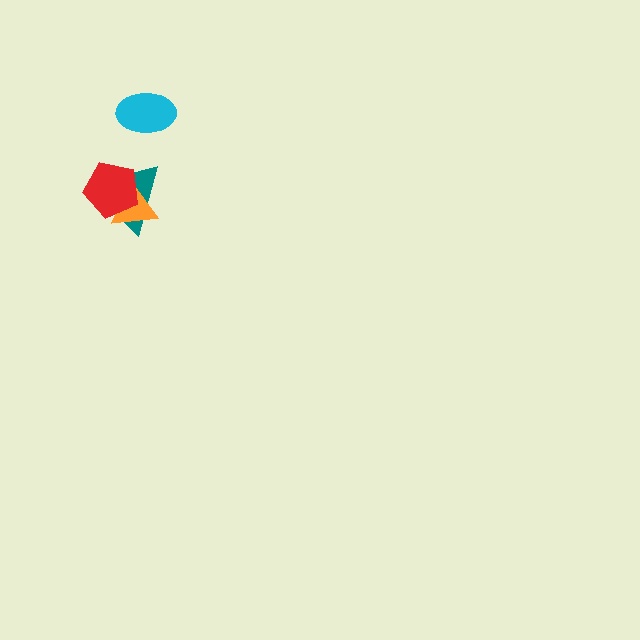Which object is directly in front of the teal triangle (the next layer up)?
The orange triangle is directly in front of the teal triangle.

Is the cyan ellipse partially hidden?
No, no other shape covers it.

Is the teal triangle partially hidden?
Yes, it is partially covered by another shape.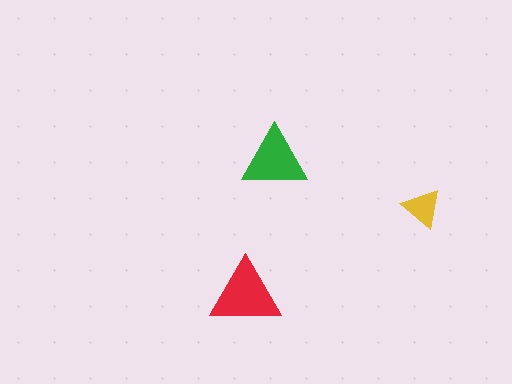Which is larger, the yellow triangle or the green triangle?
The green one.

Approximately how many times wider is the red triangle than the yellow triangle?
About 2 times wider.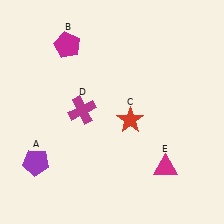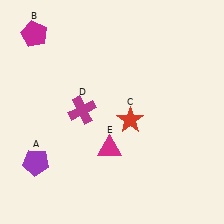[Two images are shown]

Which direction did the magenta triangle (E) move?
The magenta triangle (E) moved left.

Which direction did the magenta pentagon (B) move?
The magenta pentagon (B) moved left.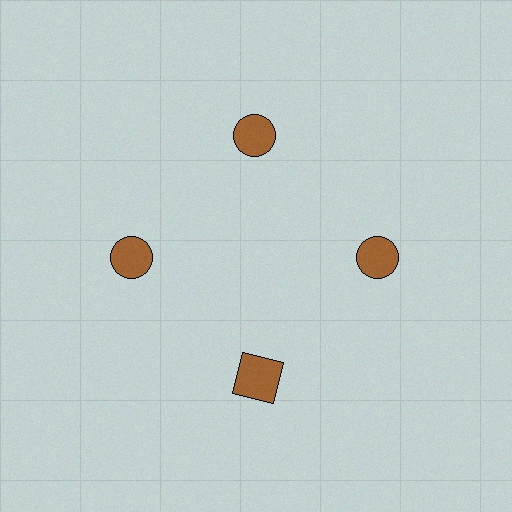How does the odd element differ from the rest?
It has a different shape: square instead of circle.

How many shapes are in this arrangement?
There are 4 shapes arranged in a ring pattern.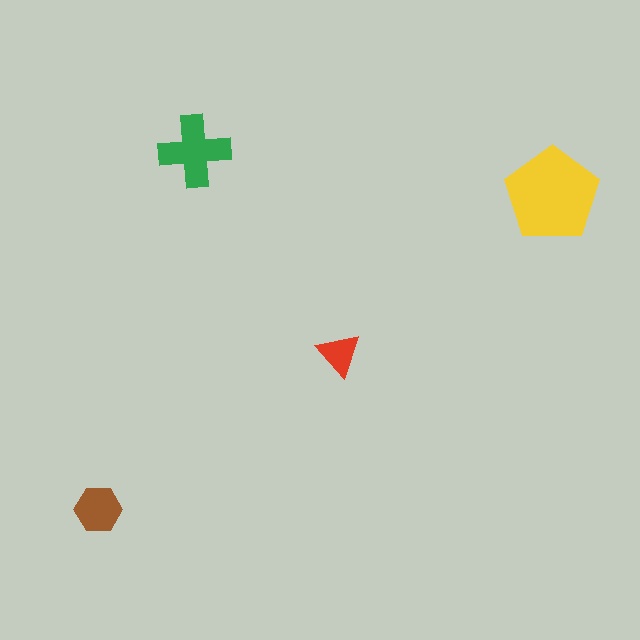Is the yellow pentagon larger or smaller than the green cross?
Larger.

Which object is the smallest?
The red triangle.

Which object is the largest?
The yellow pentagon.